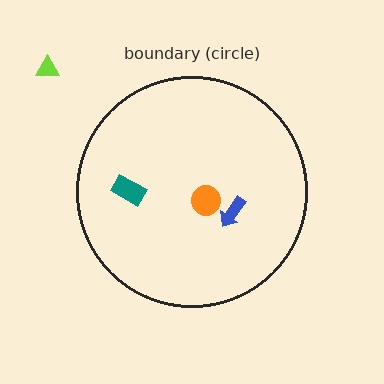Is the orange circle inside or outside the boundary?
Inside.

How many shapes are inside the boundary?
3 inside, 1 outside.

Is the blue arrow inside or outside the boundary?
Inside.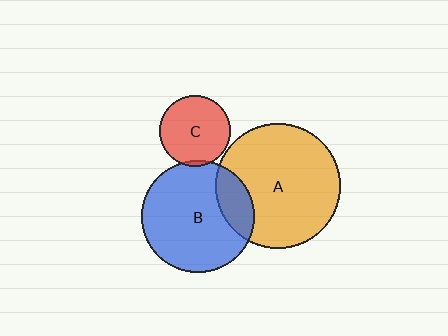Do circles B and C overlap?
Yes.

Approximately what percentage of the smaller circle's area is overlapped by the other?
Approximately 5%.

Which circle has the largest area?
Circle A (orange).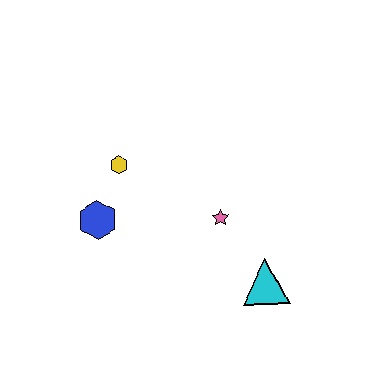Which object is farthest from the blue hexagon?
The cyan triangle is farthest from the blue hexagon.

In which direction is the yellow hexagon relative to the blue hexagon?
The yellow hexagon is above the blue hexagon.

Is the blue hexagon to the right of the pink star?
No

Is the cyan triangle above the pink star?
No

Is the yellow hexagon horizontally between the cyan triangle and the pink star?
No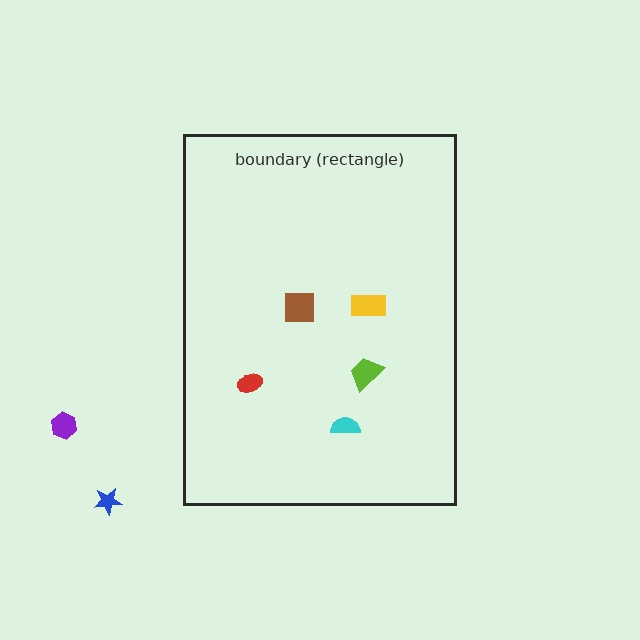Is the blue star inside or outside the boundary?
Outside.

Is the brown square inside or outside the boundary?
Inside.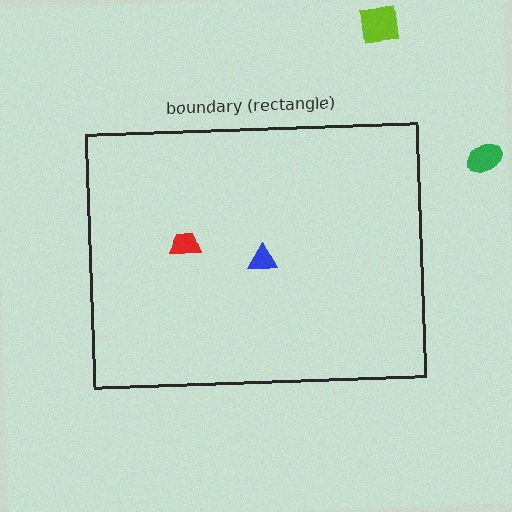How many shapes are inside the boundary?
2 inside, 2 outside.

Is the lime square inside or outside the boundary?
Outside.